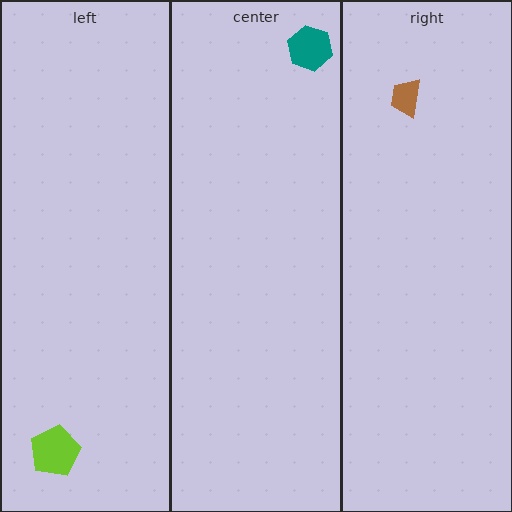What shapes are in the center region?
The teal hexagon.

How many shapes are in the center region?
1.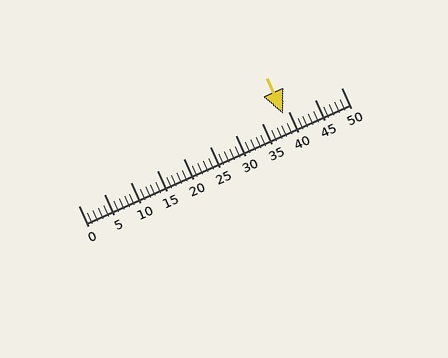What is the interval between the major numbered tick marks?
The major tick marks are spaced 5 units apart.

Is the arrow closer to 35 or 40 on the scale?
The arrow is closer to 40.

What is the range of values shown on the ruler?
The ruler shows values from 0 to 50.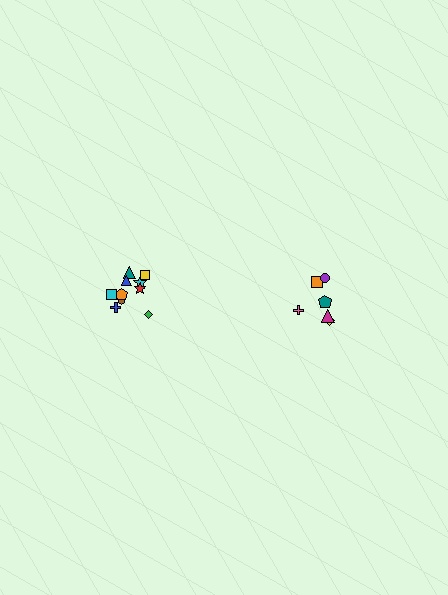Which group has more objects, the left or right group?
The left group.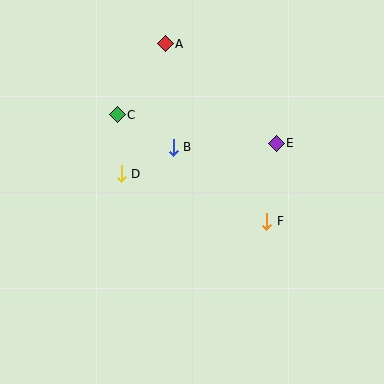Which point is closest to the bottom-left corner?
Point D is closest to the bottom-left corner.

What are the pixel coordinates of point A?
Point A is at (165, 44).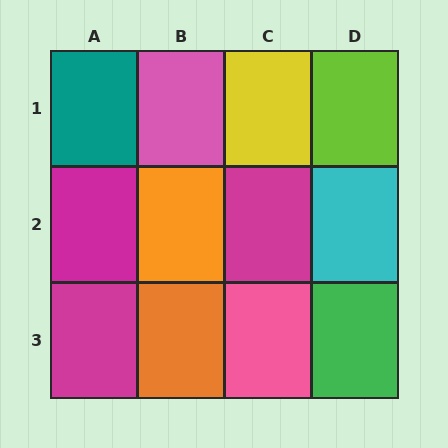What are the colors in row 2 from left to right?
Magenta, orange, magenta, cyan.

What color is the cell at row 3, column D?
Green.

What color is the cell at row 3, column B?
Orange.